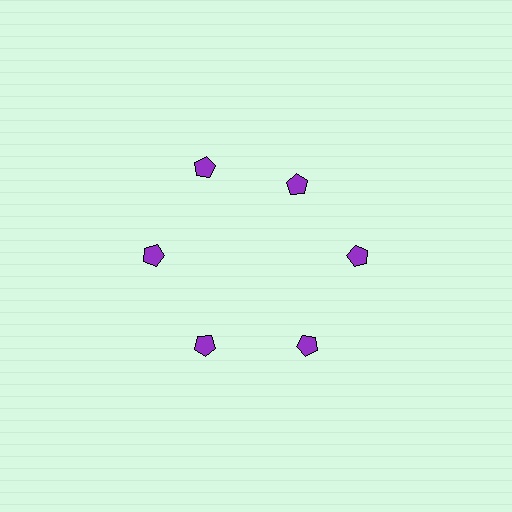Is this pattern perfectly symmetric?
No. The 6 purple pentagons are arranged in a ring, but one element near the 1 o'clock position is pulled inward toward the center, breaking the 6-fold rotational symmetry.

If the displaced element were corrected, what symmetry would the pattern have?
It would have 6-fold rotational symmetry — the pattern would map onto itself every 60 degrees.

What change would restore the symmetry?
The symmetry would be restored by moving it outward, back onto the ring so that all 6 pentagons sit at equal angles and equal distance from the center.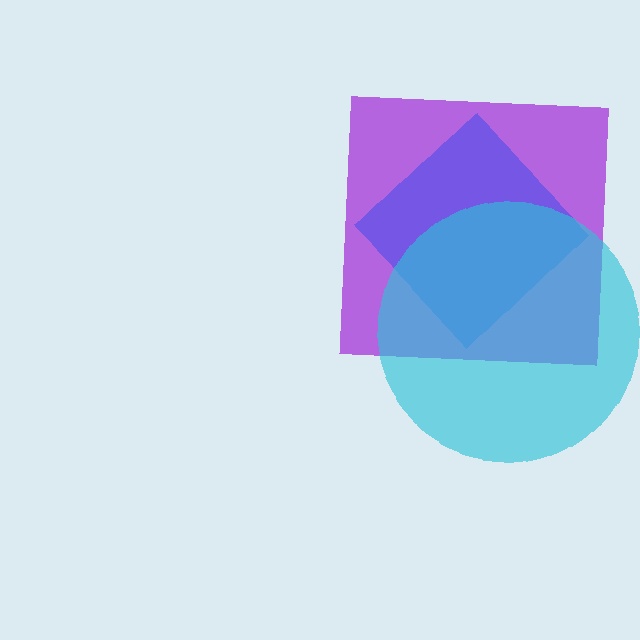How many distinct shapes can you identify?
There are 3 distinct shapes: a purple square, a blue diamond, a cyan circle.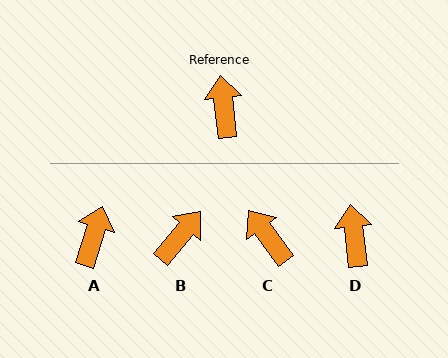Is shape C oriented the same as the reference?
No, it is off by about 30 degrees.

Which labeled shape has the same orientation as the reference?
D.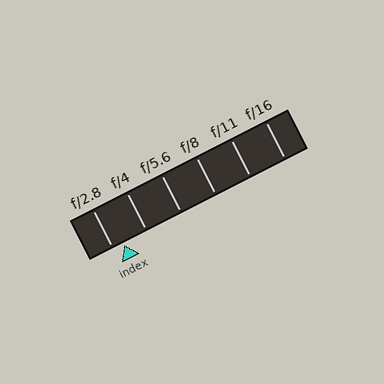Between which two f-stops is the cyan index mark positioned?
The index mark is between f/2.8 and f/4.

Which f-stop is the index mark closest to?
The index mark is closest to f/2.8.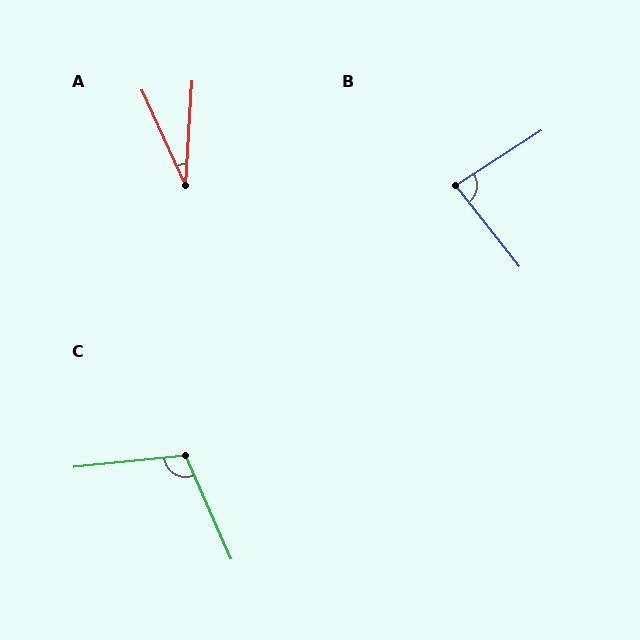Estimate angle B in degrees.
Approximately 85 degrees.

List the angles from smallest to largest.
A (28°), B (85°), C (108°).